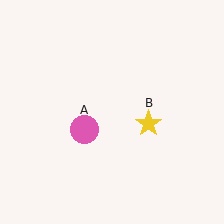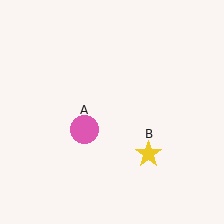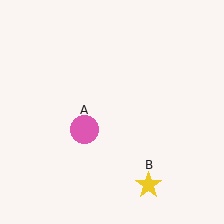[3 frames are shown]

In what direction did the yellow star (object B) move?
The yellow star (object B) moved down.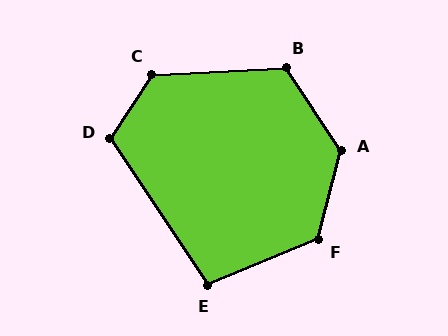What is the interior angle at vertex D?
Approximately 113 degrees (obtuse).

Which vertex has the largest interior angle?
A, at approximately 132 degrees.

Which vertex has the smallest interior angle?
E, at approximately 101 degrees.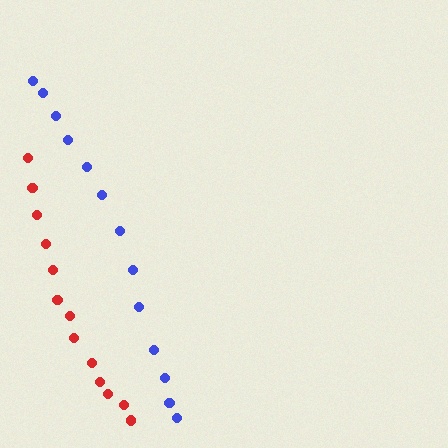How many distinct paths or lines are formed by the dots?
There are 2 distinct paths.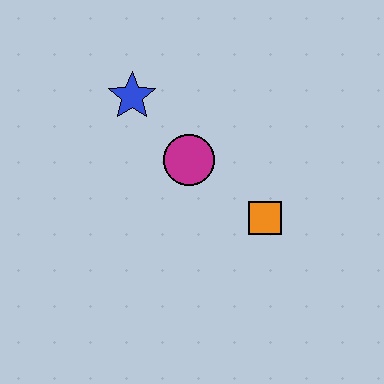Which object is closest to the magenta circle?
The blue star is closest to the magenta circle.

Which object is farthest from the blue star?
The orange square is farthest from the blue star.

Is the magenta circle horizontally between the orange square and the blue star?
Yes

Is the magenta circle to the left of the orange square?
Yes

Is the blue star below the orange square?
No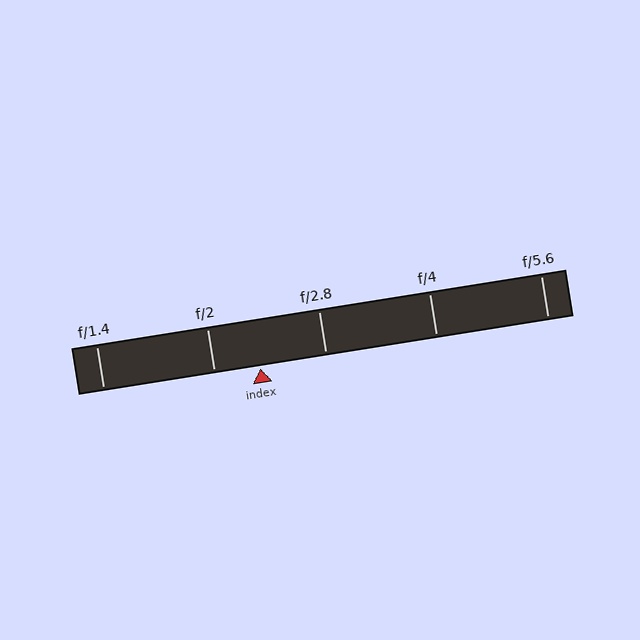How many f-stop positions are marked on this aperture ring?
There are 5 f-stop positions marked.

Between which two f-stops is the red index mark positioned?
The index mark is between f/2 and f/2.8.